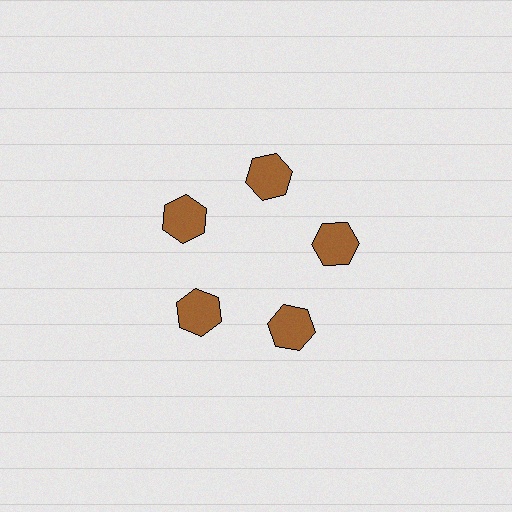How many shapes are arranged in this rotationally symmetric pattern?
There are 5 shapes, arranged in 5 groups of 1.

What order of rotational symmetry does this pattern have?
This pattern has 5-fold rotational symmetry.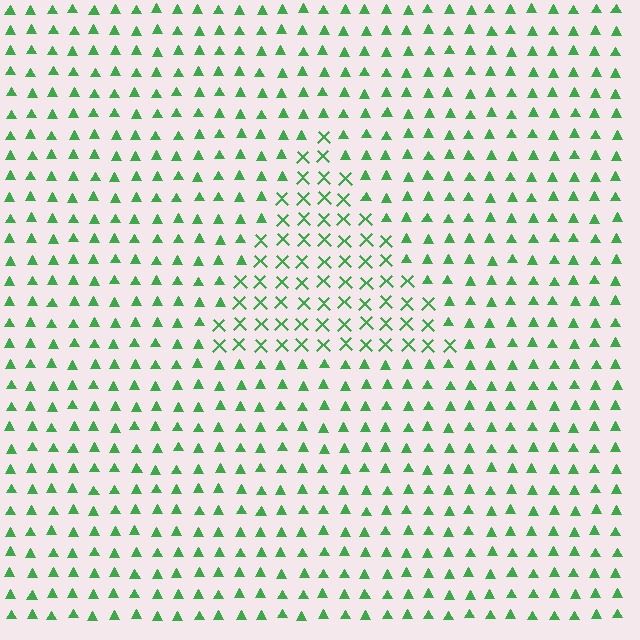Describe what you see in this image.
The image is filled with small green elements arranged in a uniform grid. A triangle-shaped region contains X marks, while the surrounding area contains triangles. The boundary is defined purely by the change in element shape.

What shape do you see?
I see a triangle.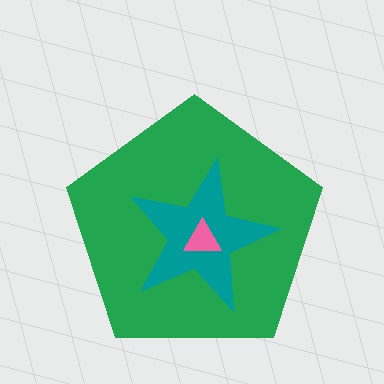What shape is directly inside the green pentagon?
The teal star.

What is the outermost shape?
The green pentagon.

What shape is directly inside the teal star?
The pink triangle.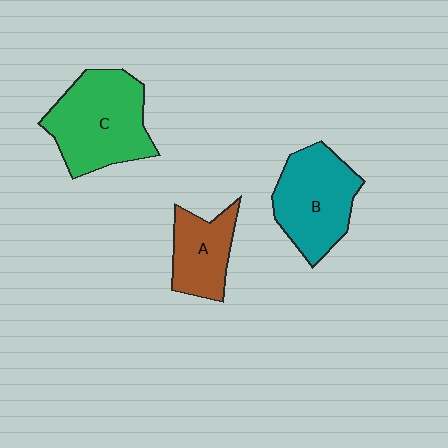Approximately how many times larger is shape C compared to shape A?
Approximately 1.7 times.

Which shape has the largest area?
Shape C (green).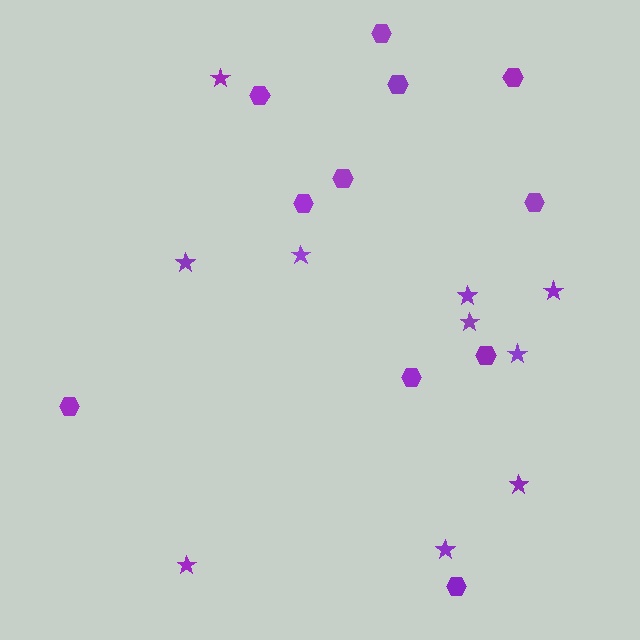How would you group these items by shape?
There are 2 groups: one group of hexagons (11) and one group of stars (10).